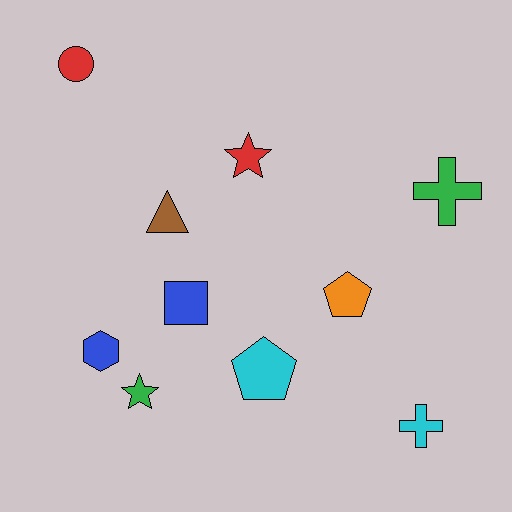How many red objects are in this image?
There are 2 red objects.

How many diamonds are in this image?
There are no diamonds.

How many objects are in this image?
There are 10 objects.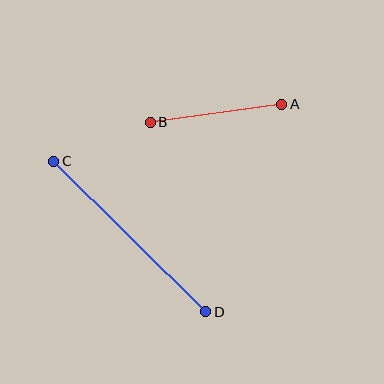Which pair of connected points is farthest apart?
Points C and D are farthest apart.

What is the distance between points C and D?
The distance is approximately 214 pixels.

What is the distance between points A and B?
The distance is approximately 133 pixels.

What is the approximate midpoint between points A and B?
The midpoint is at approximately (216, 113) pixels.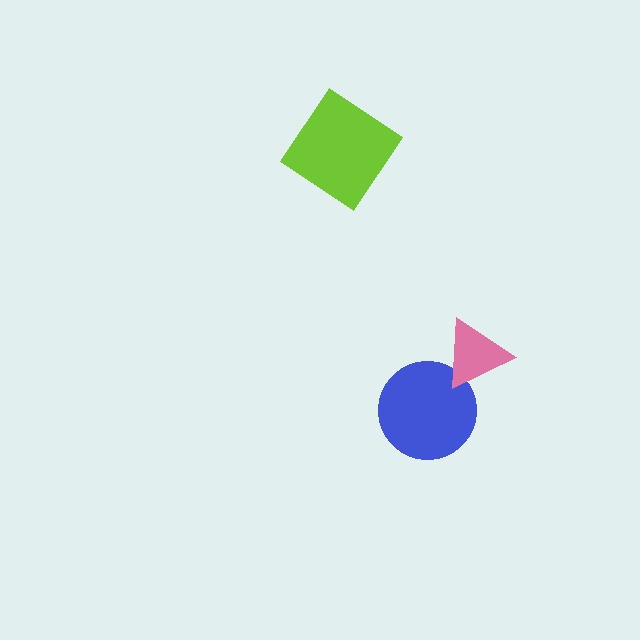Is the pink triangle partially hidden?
No, no other shape covers it.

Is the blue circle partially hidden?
Yes, it is partially covered by another shape.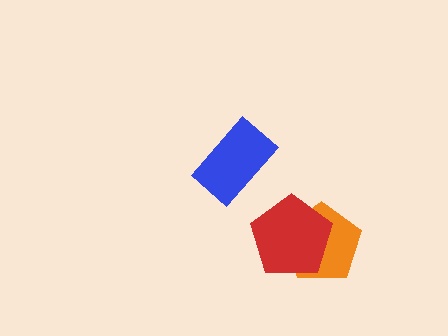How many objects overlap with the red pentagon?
1 object overlaps with the red pentagon.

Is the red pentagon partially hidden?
No, no other shape covers it.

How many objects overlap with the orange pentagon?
1 object overlaps with the orange pentagon.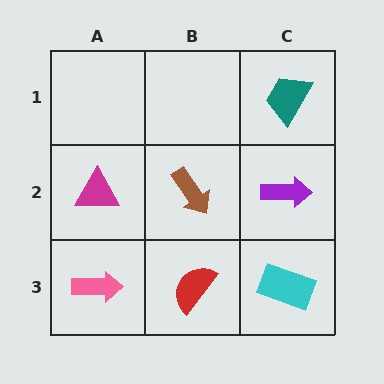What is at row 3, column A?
A pink arrow.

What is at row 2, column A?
A magenta triangle.